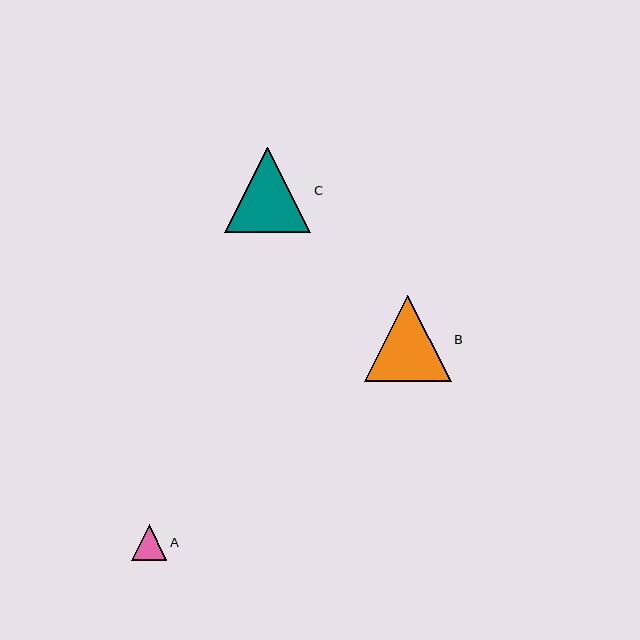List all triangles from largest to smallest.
From largest to smallest: B, C, A.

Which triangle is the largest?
Triangle B is the largest with a size of approximately 87 pixels.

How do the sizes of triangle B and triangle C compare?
Triangle B and triangle C are approximately the same size.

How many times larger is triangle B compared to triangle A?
Triangle B is approximately 2.5 times the size of triangle A.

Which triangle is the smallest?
Triangle A is the smallest with a size of approximately 35 pixels.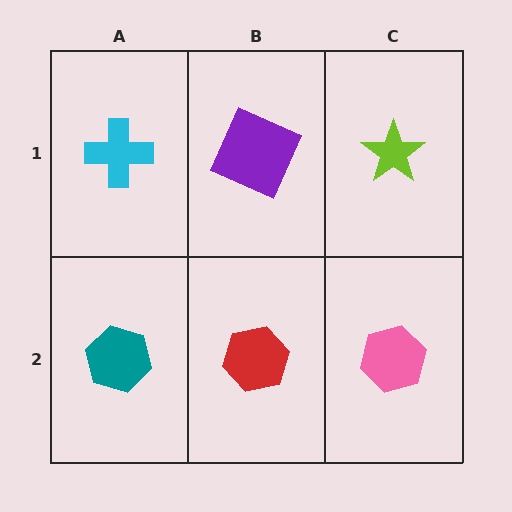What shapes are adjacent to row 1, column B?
A red hexagon (row 2, column B), a cyan cross (row 1, column A), a lime star (row 1, column C).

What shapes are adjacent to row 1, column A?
A teal hexagon (row 2, column A), a purple square (row 1, column B).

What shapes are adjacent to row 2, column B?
A purple square (row 1, column B), a teal hexagon (row 2, column A), a pink hexagon (row 2, column C).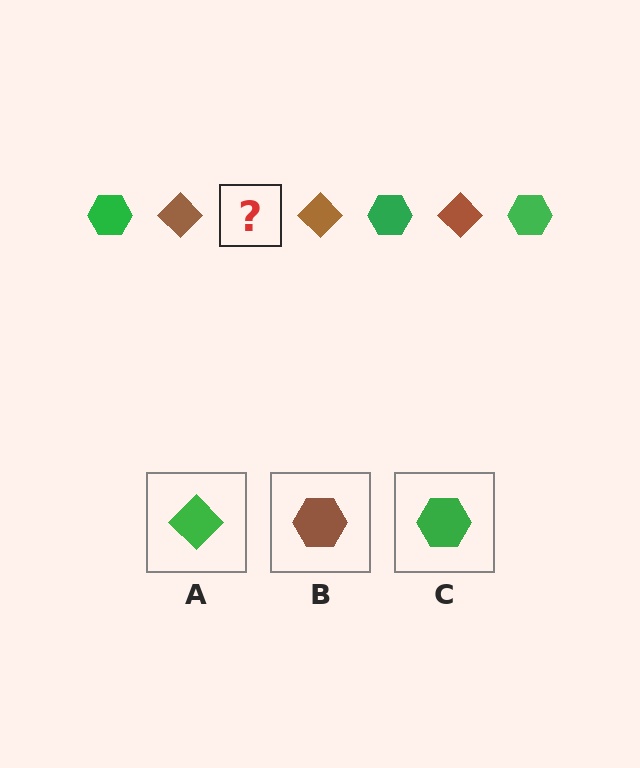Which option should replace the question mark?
Option C.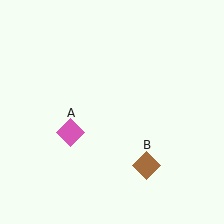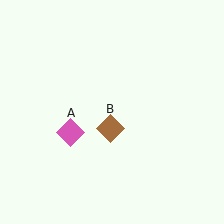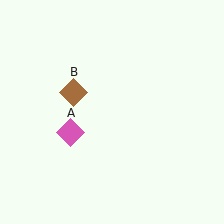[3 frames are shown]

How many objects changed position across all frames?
1 object changed position: brown diamond (object B).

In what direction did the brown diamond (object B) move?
The brown diamond (object B) moved up and to the left.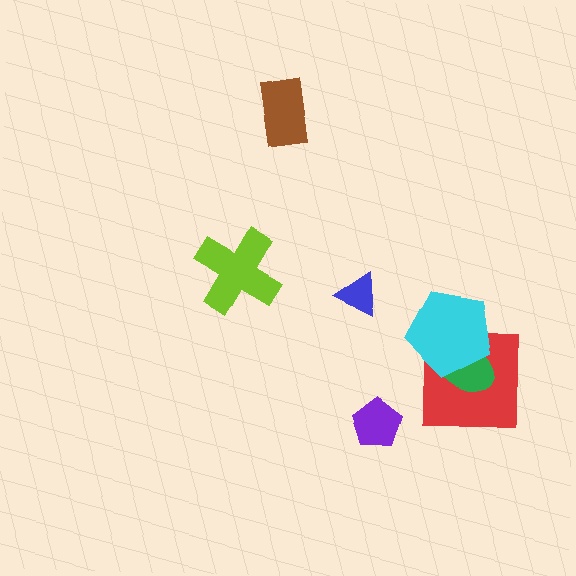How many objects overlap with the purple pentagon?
0 objects overlap with the purple pentagon.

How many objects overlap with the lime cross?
0 objects overlap with the lime cross.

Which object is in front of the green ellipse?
The cyan pentagon is in front of the green ellipse.